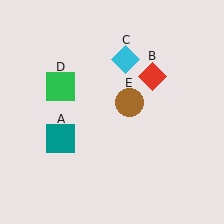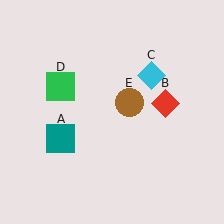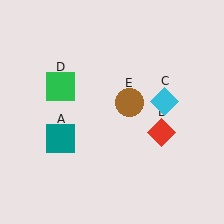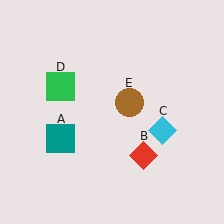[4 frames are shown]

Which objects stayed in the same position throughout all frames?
Teal square (object A) and green square (object D) and brown circle (object E) remained stationary.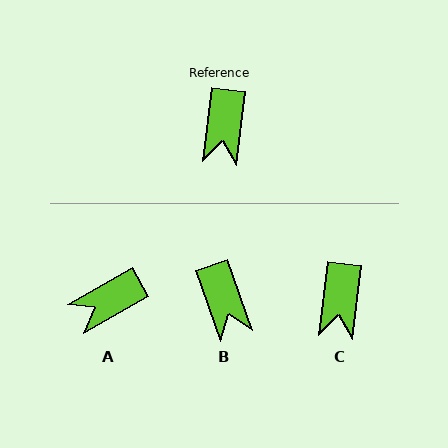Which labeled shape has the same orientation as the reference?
C.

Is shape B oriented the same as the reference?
No, it is off by about 26 degrees.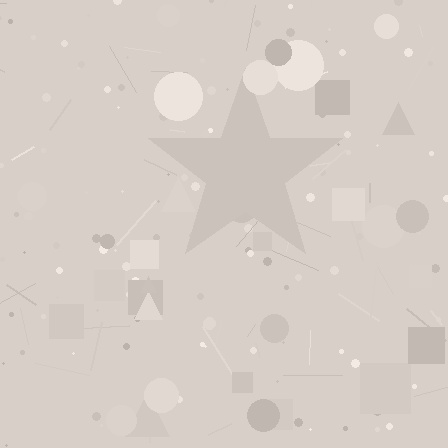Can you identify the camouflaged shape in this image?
The camouflaged shape is a star.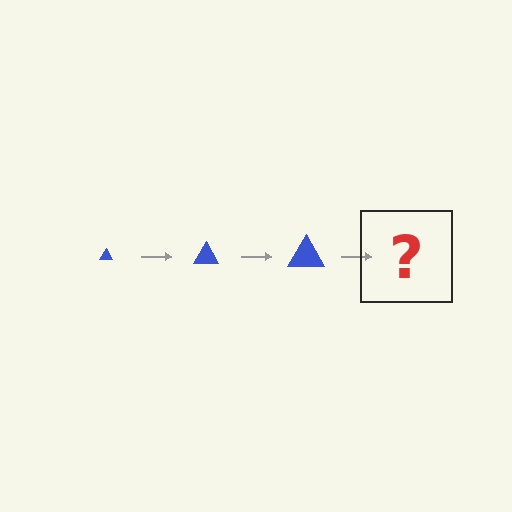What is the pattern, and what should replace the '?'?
The pattern is that the triangle gets progressively larger each step. The '?' should be a blue triangle, larger than the previous one.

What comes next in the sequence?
The next element should be a blue triangle, larger than the previous one.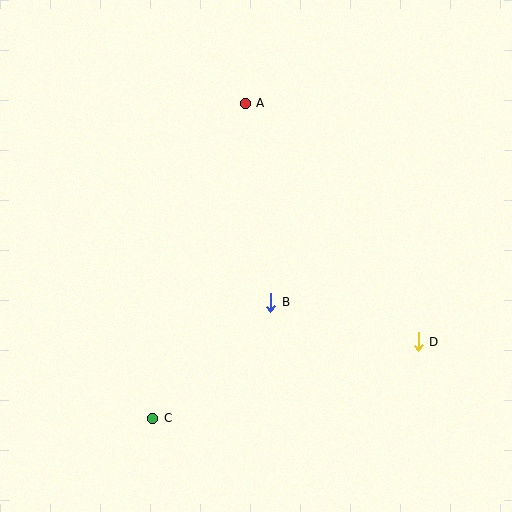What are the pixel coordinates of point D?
Point D is at (418, 342).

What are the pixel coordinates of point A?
Point A is at (245, 103).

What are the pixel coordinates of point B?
Point B is at (271, 302).